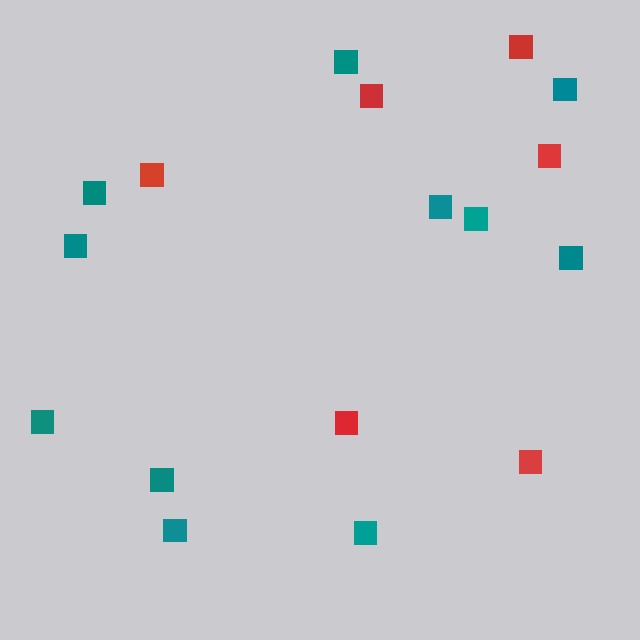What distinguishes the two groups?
There are 2 groups: one group of teal squares (11) and one group of red squares (6).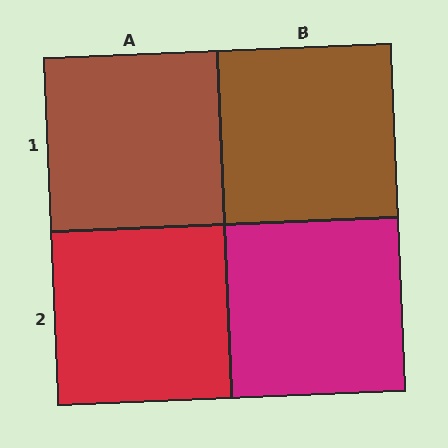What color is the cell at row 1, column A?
Brown.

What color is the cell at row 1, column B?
Brown.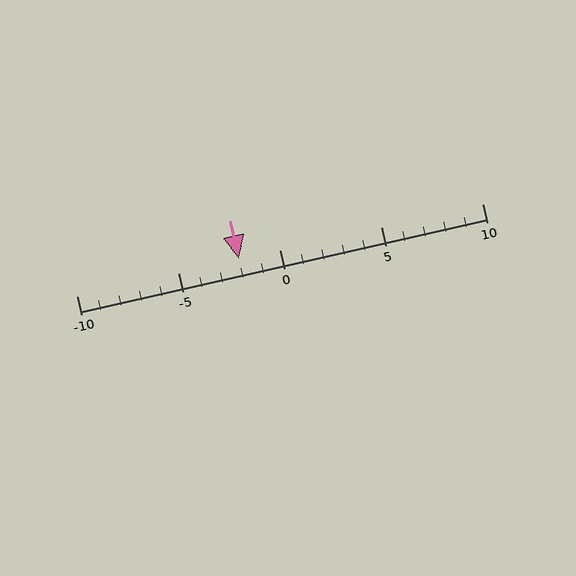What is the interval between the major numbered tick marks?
The major tick marks are spaced 5 units apart.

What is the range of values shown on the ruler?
The ruler shows values from -10 to 10.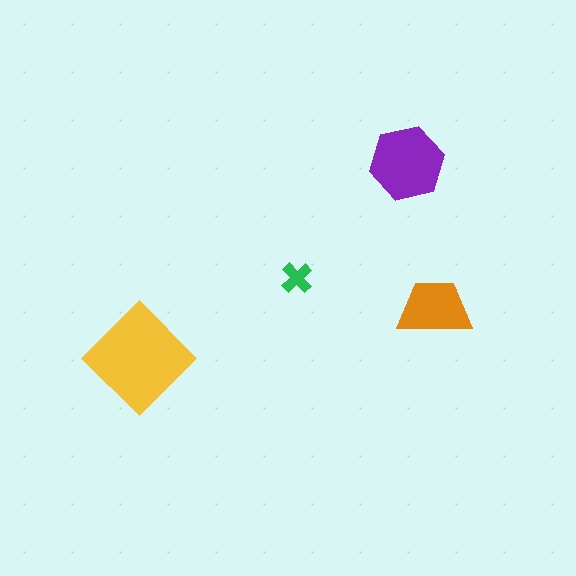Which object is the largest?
The yellow diamond.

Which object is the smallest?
The green cross.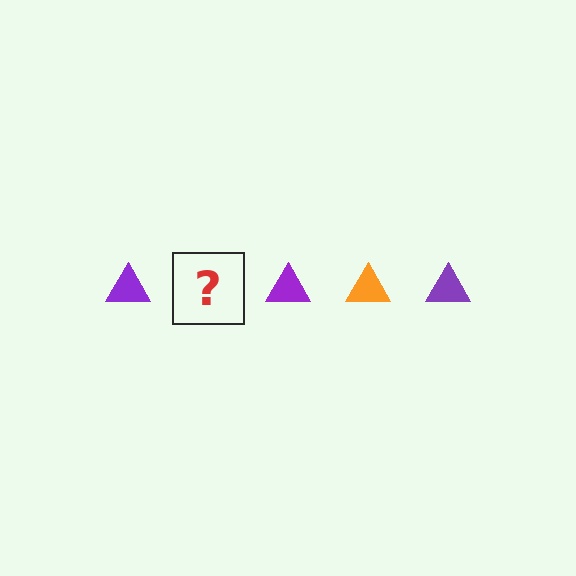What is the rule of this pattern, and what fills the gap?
The rule is that the pattern cycles through purple, orange triangles. The gap should be filled with an orange triangle.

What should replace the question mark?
The question mark should be replaced with an orange triangle.